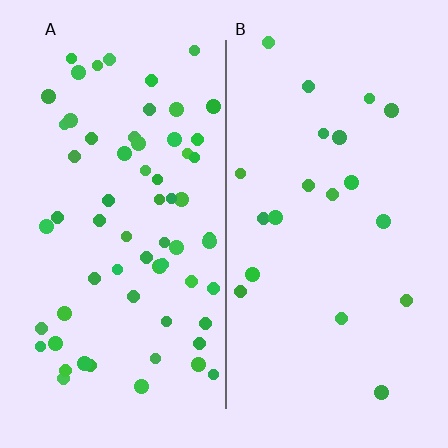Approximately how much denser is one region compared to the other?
Approximately 3.2× — region A over region B.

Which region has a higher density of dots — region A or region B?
A (the left).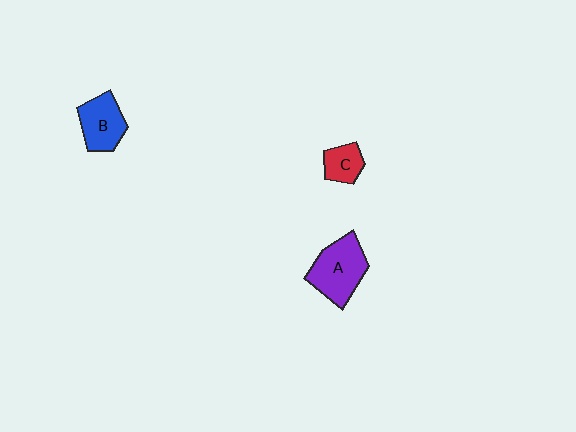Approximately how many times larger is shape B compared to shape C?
Approximately 1.6 times.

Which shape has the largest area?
Shape A (purple).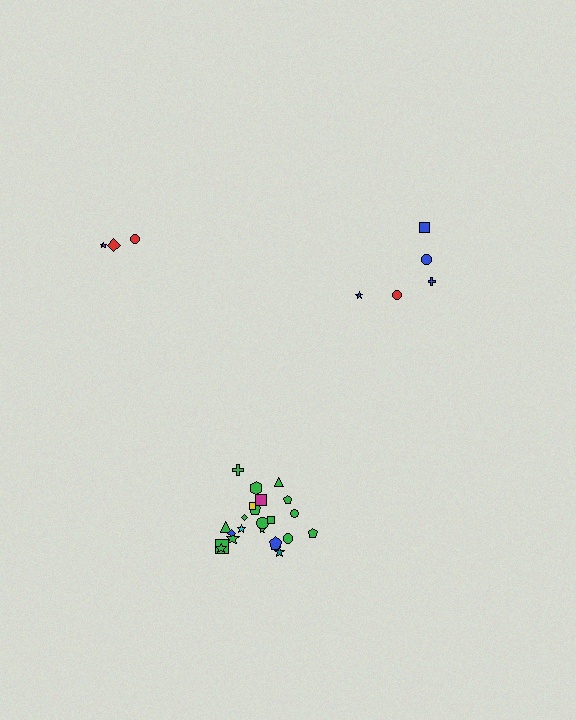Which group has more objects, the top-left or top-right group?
The top-right group.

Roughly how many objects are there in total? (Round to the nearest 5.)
Roughly 30 objects in total.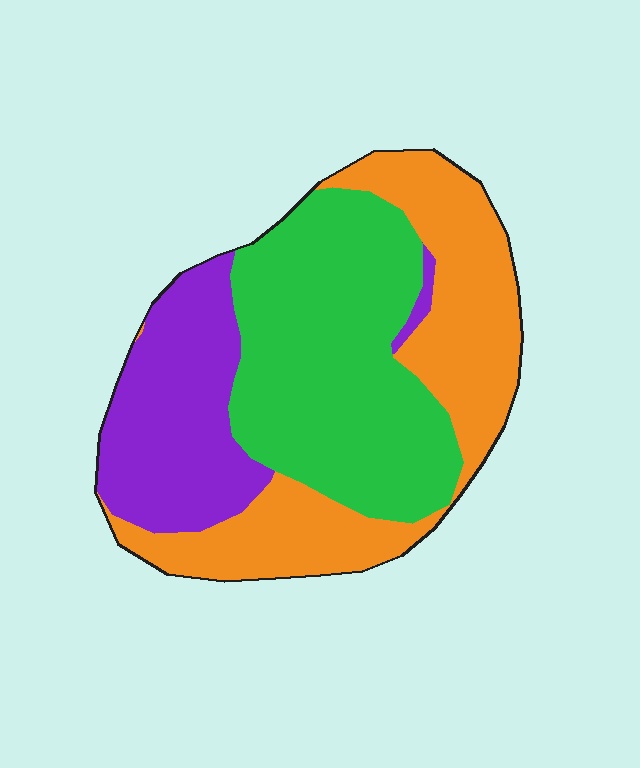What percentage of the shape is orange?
Orange covers about 35% of the shape.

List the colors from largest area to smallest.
From largest to smallest: green, orange, purple.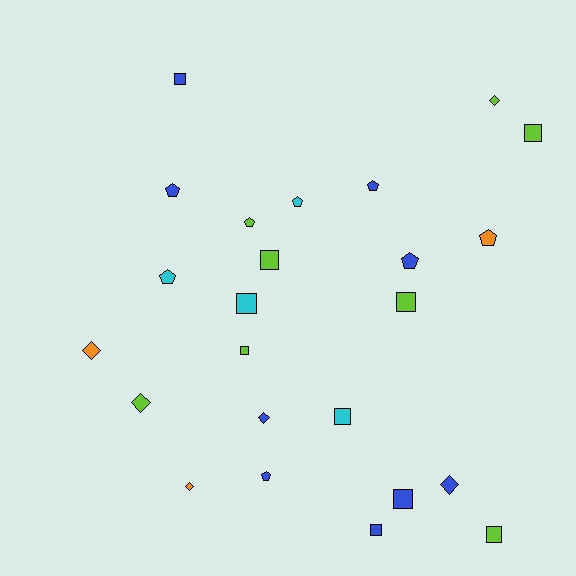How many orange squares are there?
There are no orange squares.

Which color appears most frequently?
Blue, with 9 objects.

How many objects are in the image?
There are 24 objects.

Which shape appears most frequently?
Square, with 10 objects.